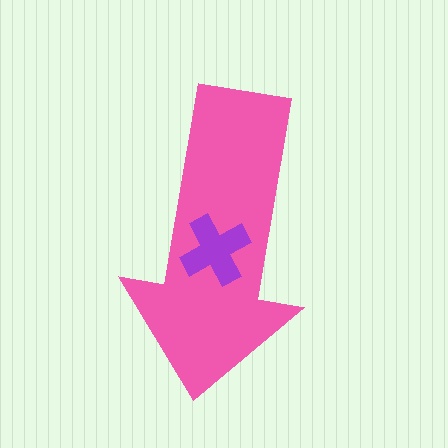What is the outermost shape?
The pink arrow.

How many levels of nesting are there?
2.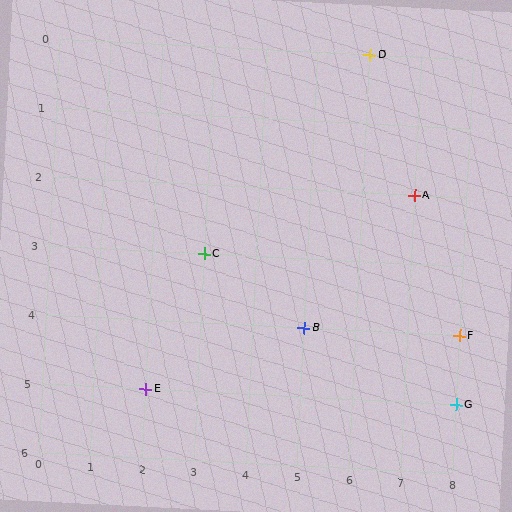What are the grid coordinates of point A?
Point A is at grid coordinates (7, 2).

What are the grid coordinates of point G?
Point G is at grid coordinates (8, 5).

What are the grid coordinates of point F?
Point F is at grid coordinates (8, 4).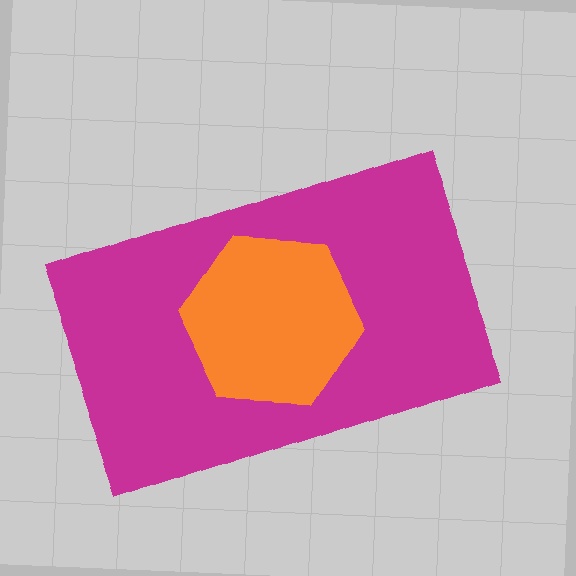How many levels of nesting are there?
2.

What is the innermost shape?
The orange hexagon.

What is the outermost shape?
The magenta rectangle.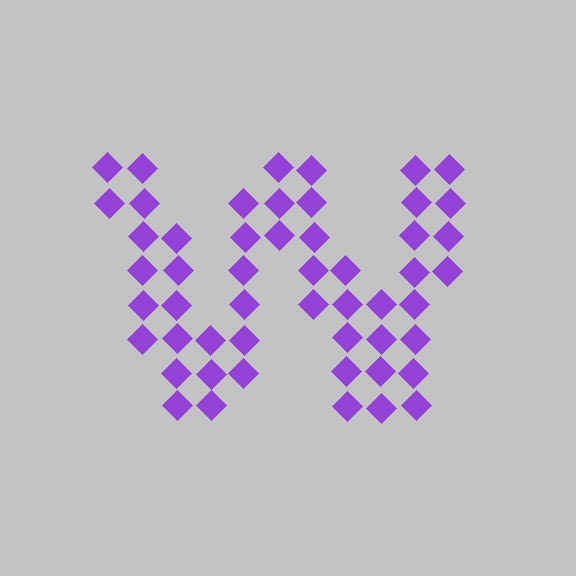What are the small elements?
The small elements are diamonds.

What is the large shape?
The large shape is the letter W.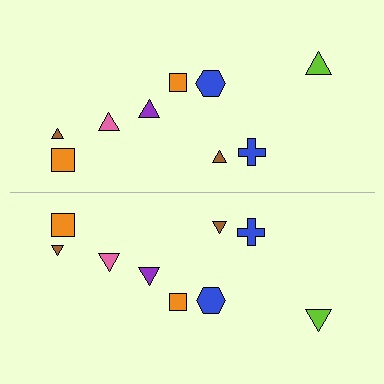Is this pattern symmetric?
Yes, this pattern has bilateral (reflection) symmetry.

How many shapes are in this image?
There are 18 shapes in this image.